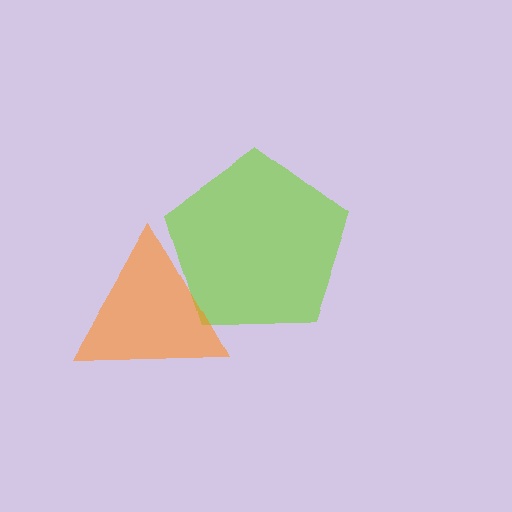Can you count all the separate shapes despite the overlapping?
Yes, there are 2 separate shapes.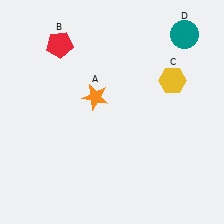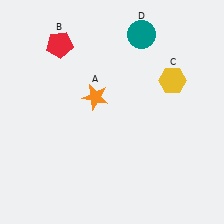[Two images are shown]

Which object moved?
The teal circle (D) moved left.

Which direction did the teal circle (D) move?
The teal circle (D) moved left.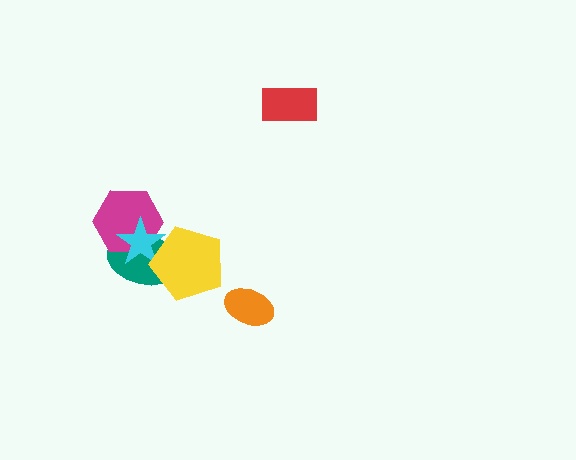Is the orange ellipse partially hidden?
No, no other shape covers it.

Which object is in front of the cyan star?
The yellow pentagon is in front of the cyan star.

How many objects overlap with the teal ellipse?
3 objects overlap with the teal ellipse.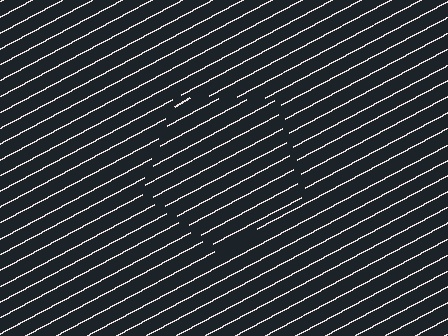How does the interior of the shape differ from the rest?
The interior of the shape contains the same grating, shifted by half a period — the contour is defined by the phase discontinuity where line-ends from the inner and outer gratings abut.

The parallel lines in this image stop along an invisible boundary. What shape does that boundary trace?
An illusory pentagon. The interior of the shape contains the same grating, shifted by half a period — the contour is defined by the phase discontinuity where line-ends from the inner and outer gratings abut.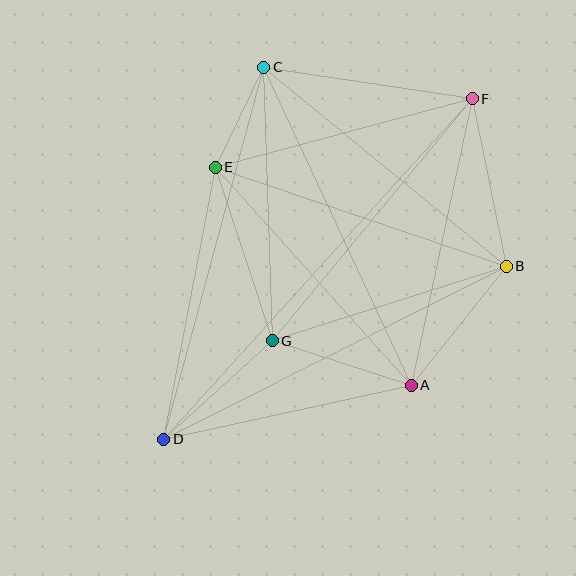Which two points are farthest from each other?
Points D and F are farthest from each other.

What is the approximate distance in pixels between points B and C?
The distance between B and C is approximately 314 pixels.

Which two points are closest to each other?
Points C and E are closest to each other.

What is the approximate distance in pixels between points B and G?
The distance between B and G is approximately 246 pixels.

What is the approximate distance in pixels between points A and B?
The distance between A and B is approximately 153 pixels.